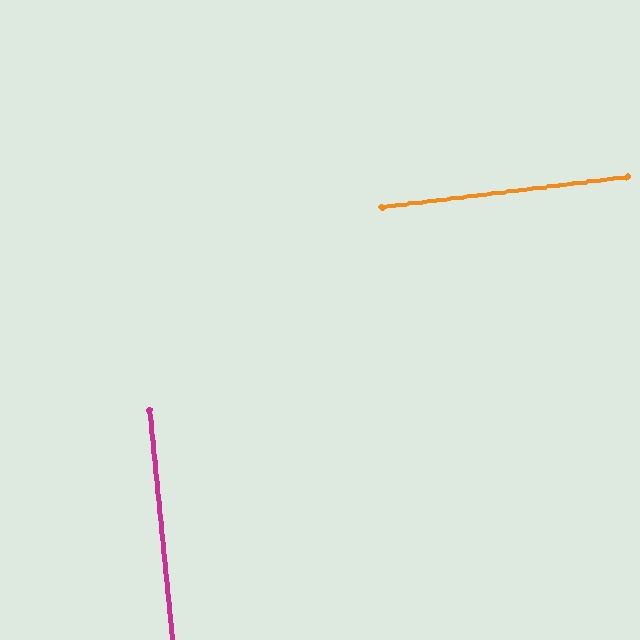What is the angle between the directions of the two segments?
Approximately 89 degrees.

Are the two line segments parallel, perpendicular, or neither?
Perpendicular — they meet at approximately 89°.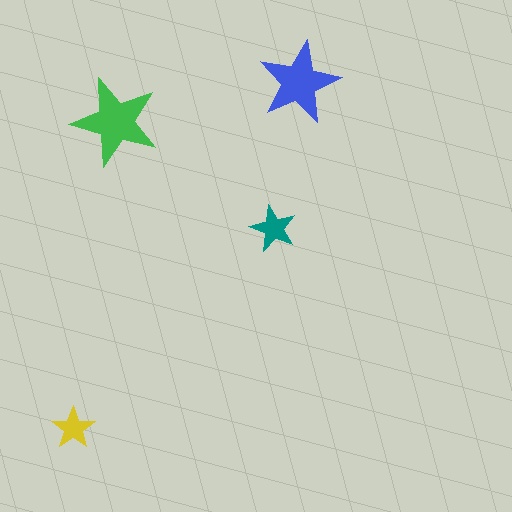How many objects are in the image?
There are 4 objects in the image.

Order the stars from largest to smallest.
the green one, the blue one, the teal one, the yellow one.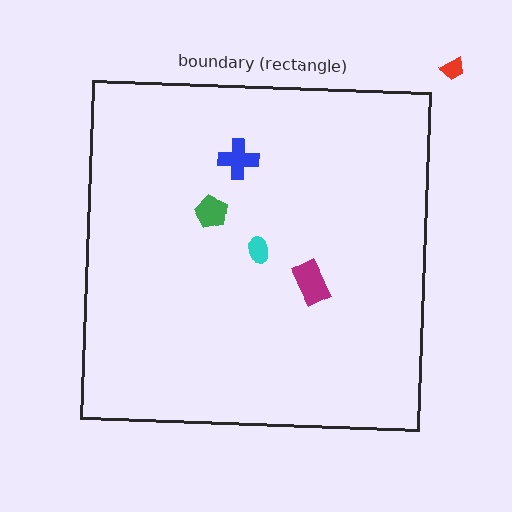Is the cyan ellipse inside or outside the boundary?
Inside.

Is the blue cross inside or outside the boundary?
Inside.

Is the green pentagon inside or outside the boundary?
Inside.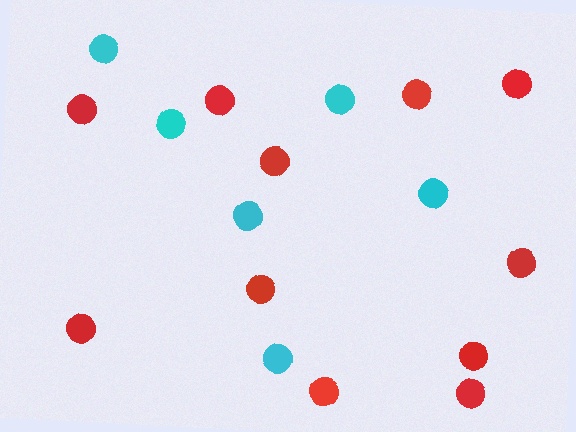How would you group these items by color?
There are 2 groups: one group of red circles (11) and one group of cyan circles (6).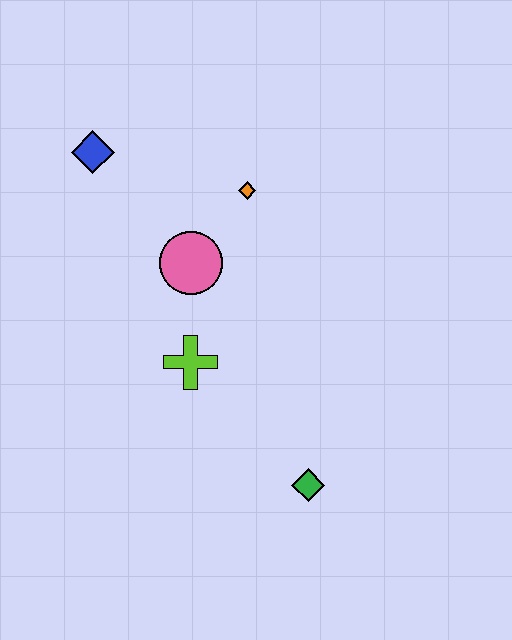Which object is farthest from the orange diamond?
The green diamond is farthest from the orange diamond.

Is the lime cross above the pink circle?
No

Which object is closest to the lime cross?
The pink circle is closest to the lime cross.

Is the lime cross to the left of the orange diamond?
Yes